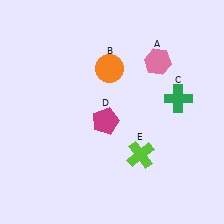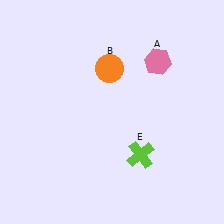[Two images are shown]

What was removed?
The magenta pentagon (D), the green cross (C) were removed in Image 2.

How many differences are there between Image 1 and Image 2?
There are 2 differences between the two images.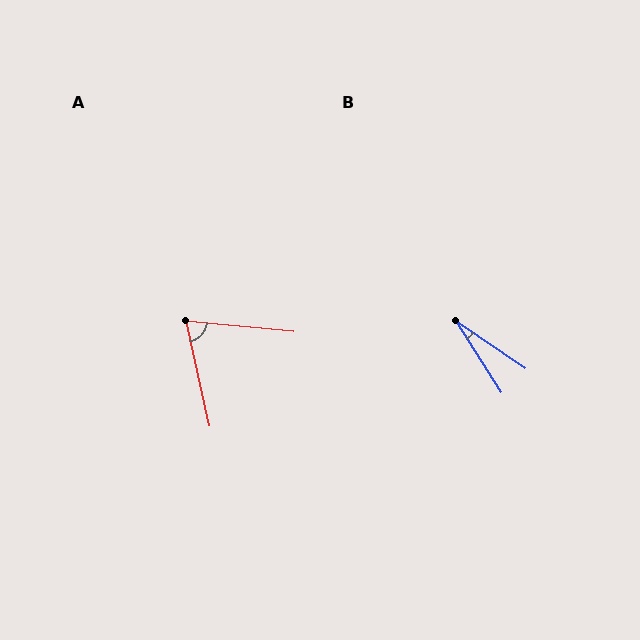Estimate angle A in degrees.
Approximately 72 degrees.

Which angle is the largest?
A, at approximately 72 degrees.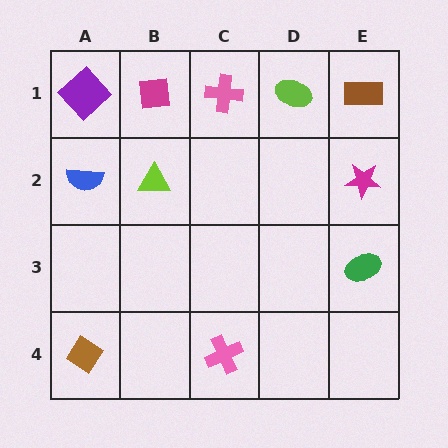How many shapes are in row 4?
2 shapes.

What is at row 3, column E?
A green ellipse.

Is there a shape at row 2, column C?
No, that cell is empty.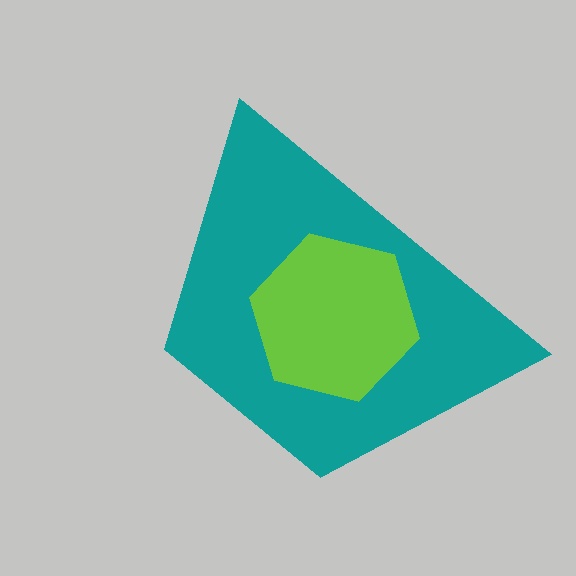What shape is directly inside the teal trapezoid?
The lime hexagon.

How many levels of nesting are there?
2.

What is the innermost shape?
The lime hexagon.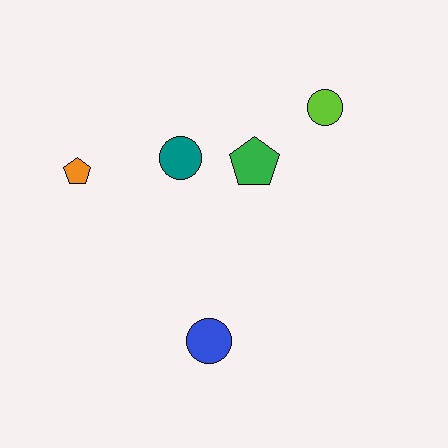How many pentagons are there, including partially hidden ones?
There are 2 pentagons.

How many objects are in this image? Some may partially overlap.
There are 5 objects.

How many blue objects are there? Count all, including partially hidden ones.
There is 1 blue object.